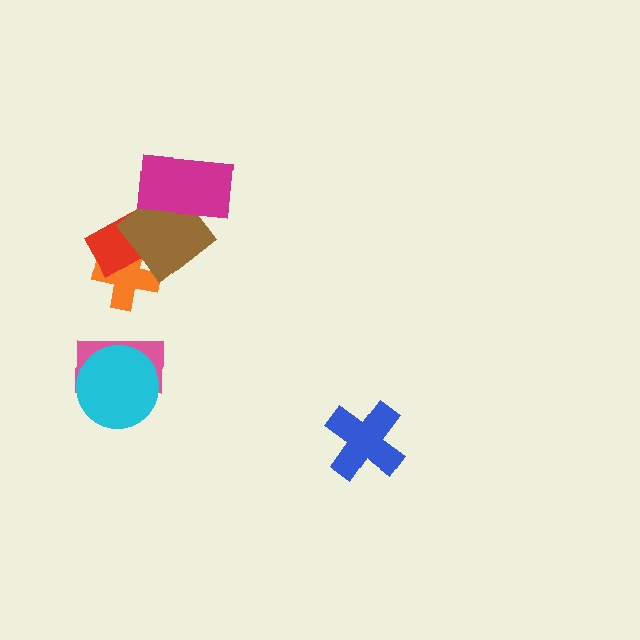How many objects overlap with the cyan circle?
1 object overlaps with the cyan circle.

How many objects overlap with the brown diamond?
3 objects overlap with the brown diamond.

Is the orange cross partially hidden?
Yes, it is partially covered by another shape.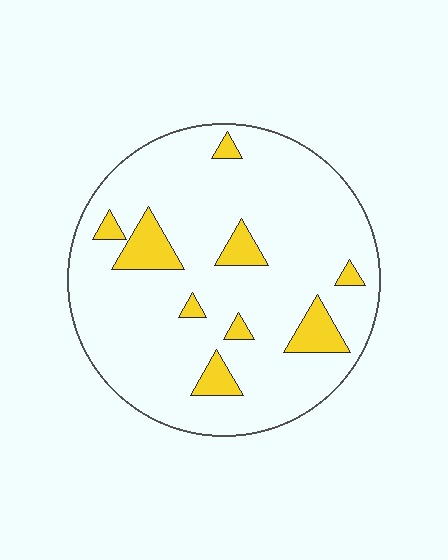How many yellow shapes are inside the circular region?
9.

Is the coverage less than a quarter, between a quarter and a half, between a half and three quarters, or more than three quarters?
Less than a quarter.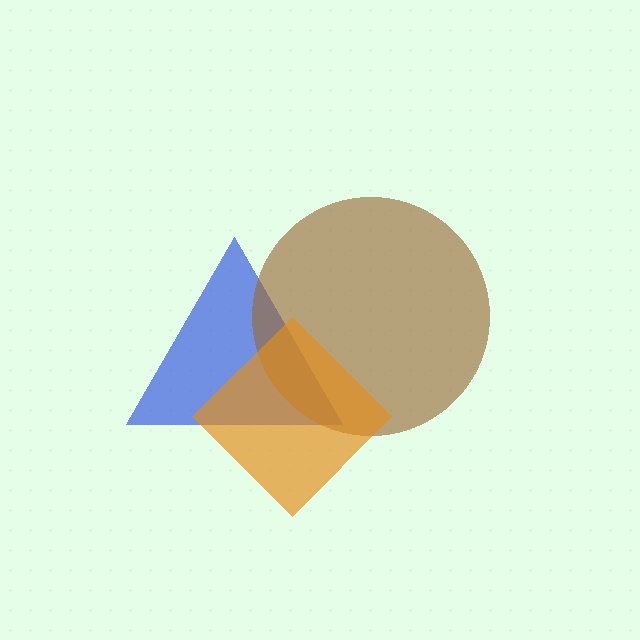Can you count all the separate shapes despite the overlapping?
Yes, there are 3 separate shapes.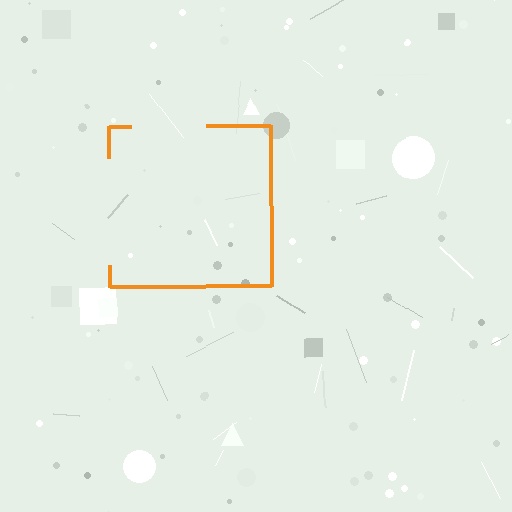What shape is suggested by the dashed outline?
The dashed outline suggests a square.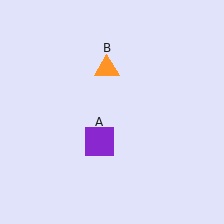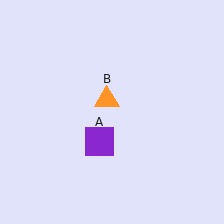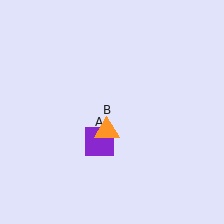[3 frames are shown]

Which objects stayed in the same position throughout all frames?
Purple square (object A) remained stationary.